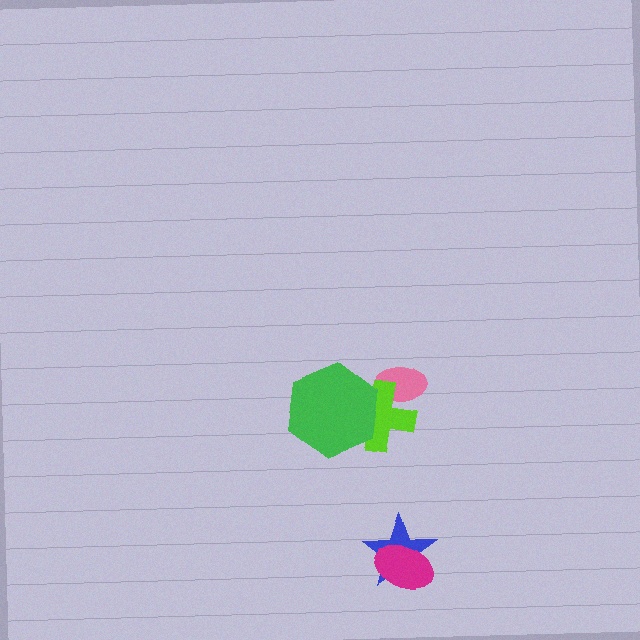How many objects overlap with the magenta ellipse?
1 object overlaps with the magenta ellipse.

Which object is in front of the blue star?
The magenta ellipse is in front of the blue star.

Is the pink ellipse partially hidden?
Yes, it is partially covered by another shape.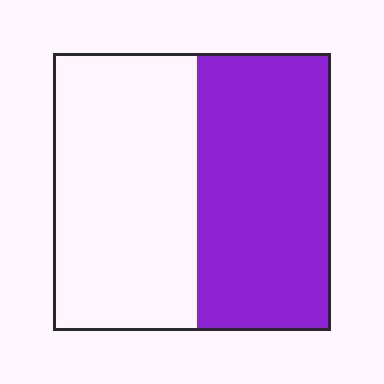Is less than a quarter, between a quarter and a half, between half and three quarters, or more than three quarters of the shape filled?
Between a quarter and a half.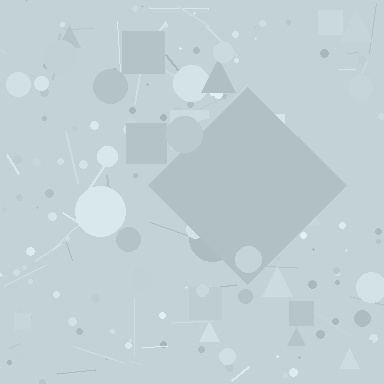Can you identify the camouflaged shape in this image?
The camouflaged shape is a diamond.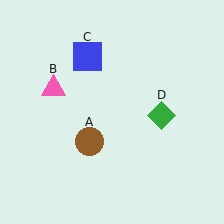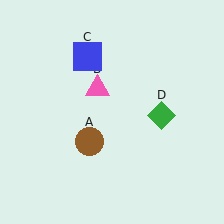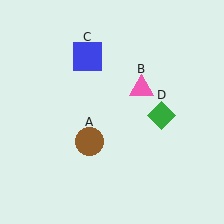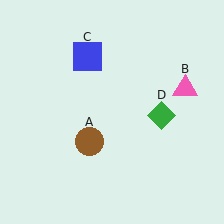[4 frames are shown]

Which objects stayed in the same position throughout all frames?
Brown circle (object A) and blue square (object C) and green diamond (object D) remained stationary.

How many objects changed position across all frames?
1 object changed position: pink triangle (object B).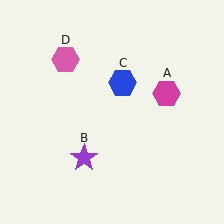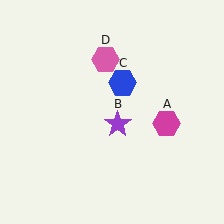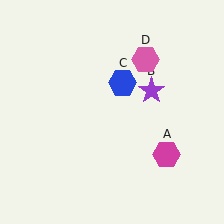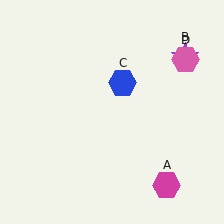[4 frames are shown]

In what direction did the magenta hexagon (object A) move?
The magenta hexagon (object A) moved down.